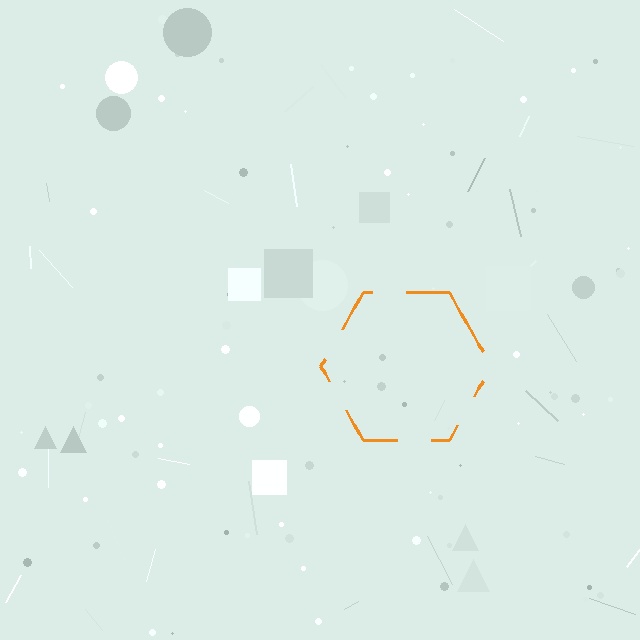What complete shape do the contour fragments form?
The contour fragments form a hexagon.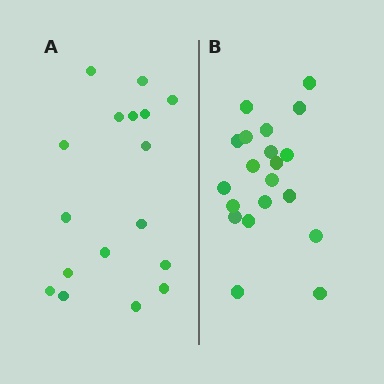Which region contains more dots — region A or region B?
Region B (the right region) has more dots.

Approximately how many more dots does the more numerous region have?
Region B has just a few more — roughly 2 or 3 more dots than region A.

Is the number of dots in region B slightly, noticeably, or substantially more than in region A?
Region B has only slightly more — the two regions are fairly close. The ratio is roughly 1.2 to 1.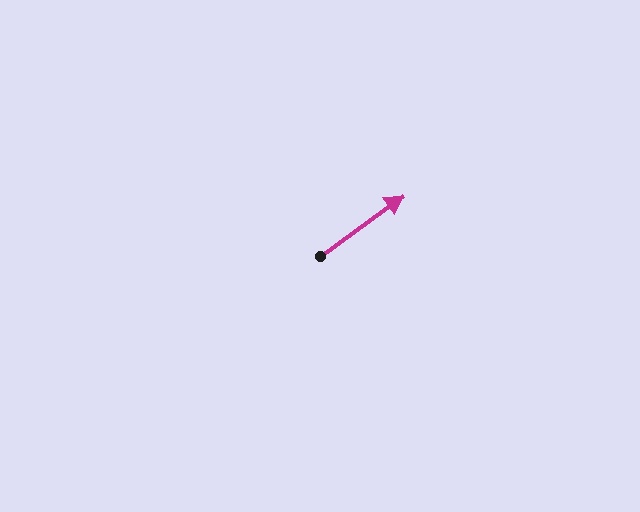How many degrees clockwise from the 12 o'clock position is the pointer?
Approximately 54 degrees.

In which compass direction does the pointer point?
Northeast.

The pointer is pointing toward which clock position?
Roughly 2 o'clock.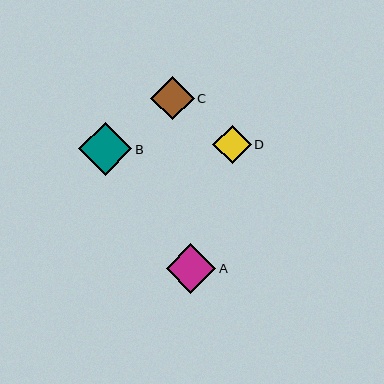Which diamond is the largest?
Diamond B is the largest with a size of approximately 53 pixels.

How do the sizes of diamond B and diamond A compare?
Diamond B and diamond A are approximately the same size.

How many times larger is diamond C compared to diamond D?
Diamond C is approximately 1.1 times the size of diamond D.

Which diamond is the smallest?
Diamond D is the smallest with a size of approximately 38 pixels.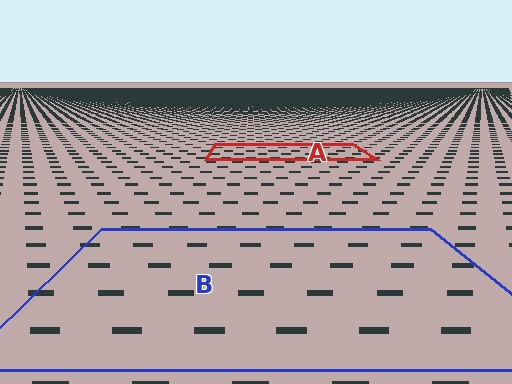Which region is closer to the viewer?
Region B is closer. The texture elements there are larger and more spread out.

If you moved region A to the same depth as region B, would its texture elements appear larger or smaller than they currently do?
They would appear larger. At a closer depth, the same texture elements are projected at a bigger on-screen size.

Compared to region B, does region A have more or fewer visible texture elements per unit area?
Region A has more texture elements per unit area — they are packed more densely because it is farther away.